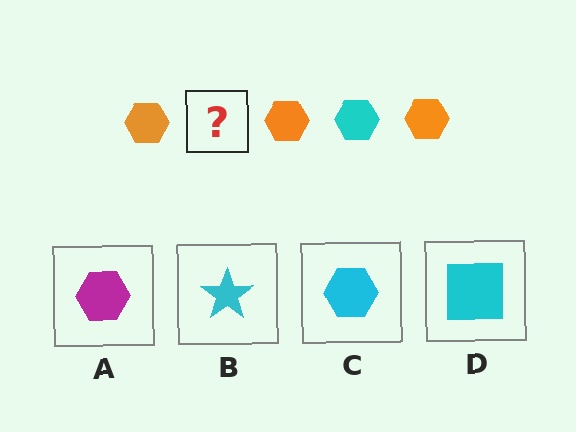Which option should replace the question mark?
Option C.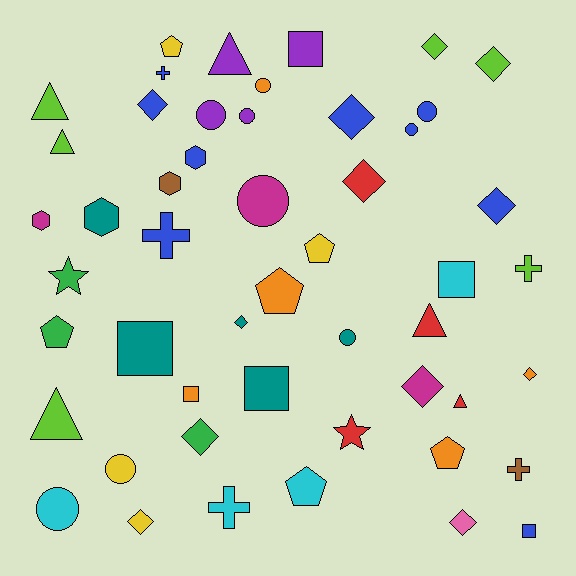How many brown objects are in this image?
There are 2 brown objects.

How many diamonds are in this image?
There are 12 diamonds.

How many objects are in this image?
There are 50 objects.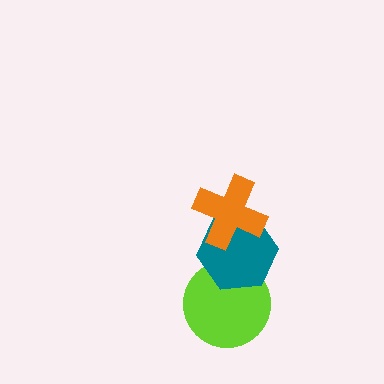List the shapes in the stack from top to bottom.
From top to bottom: the orange cross, the teal hexagon, the lime circle.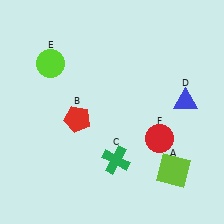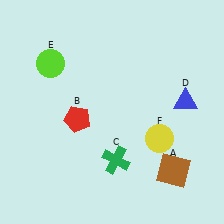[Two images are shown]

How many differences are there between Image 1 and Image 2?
There are 2 differences between the two images.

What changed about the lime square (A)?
In Image 1, A is lime. In Image 2, it changed to brown.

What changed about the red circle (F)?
In Image 1, F is red. In Image 2, it changed to yellow.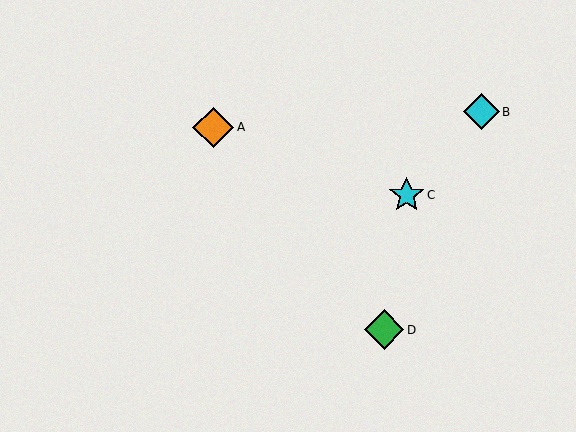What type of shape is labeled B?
Shape B is a cyan diamond.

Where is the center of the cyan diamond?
The center of the cyan diamond is at (481, 112).